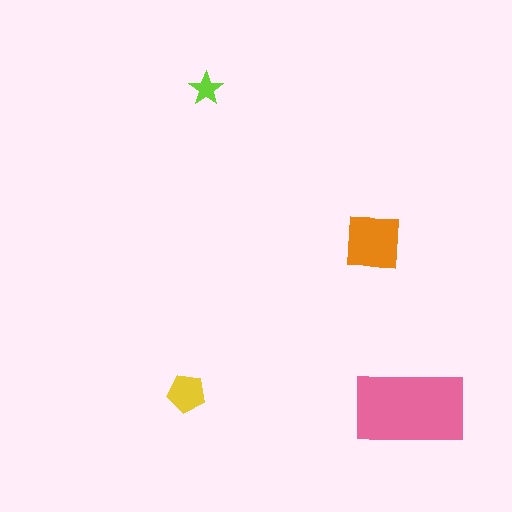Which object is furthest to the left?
The yellow pentagon is leftmost.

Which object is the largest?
The pink rectangle.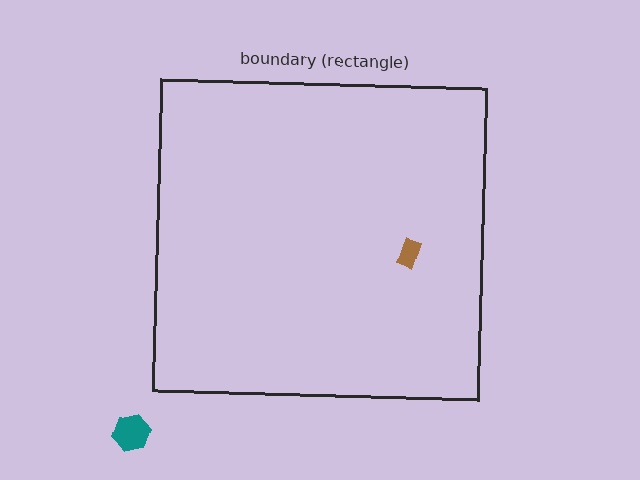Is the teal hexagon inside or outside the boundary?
Outside.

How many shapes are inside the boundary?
1 inside, 1 outside.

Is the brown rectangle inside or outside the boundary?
Inside.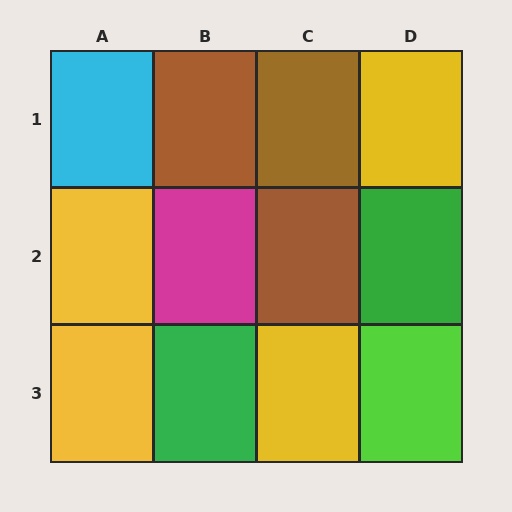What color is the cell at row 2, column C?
Brown.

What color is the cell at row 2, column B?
Magenta.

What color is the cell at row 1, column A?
Cyan.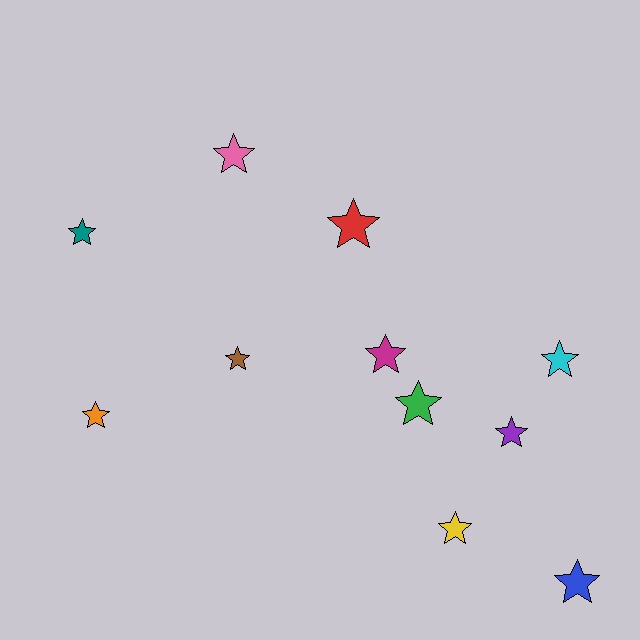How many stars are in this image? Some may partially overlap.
There are 11 stars.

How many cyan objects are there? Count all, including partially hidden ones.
There is 1 cyan object.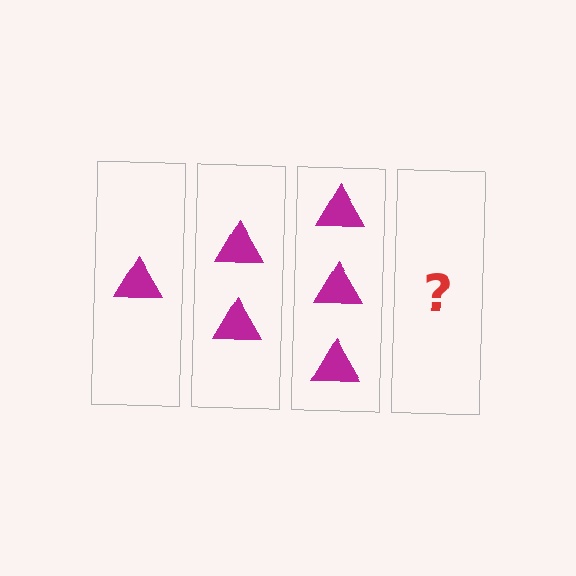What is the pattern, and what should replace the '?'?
The pattern is that each step adds one more triangle. The '?' should be 4 triangles.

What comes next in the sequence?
The next element should be 4 triangles.